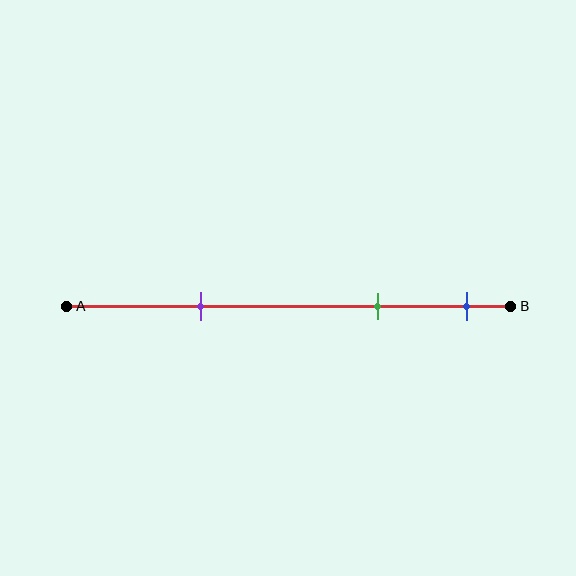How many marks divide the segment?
There are 3 marks dividing the segment.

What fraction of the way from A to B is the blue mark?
The blue mark is approximately 90% (0.9) of the way from A to B.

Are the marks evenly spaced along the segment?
No, the marks are not evenly spaced.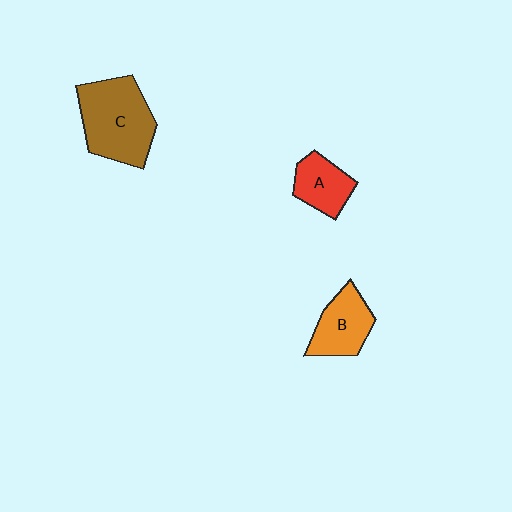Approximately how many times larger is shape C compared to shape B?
Approximately 1.7 times.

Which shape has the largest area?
Shape C (brown).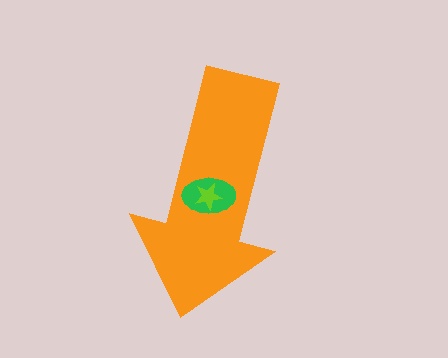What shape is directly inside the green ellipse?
The lime star.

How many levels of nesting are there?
3.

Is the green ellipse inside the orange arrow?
Yes.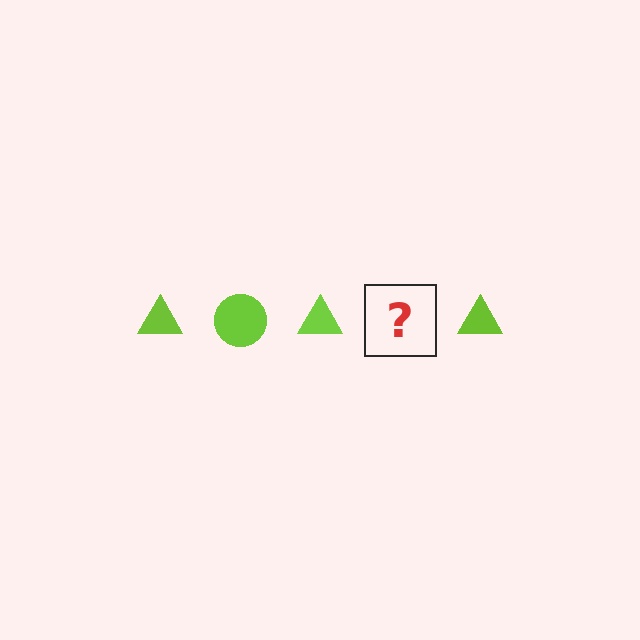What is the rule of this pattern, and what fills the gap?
The rule is that the pattern cycles through triangle, circle shapes in lime. The gap should be filled with a lime circle.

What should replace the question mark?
The question mark should be replaced with a lime circle.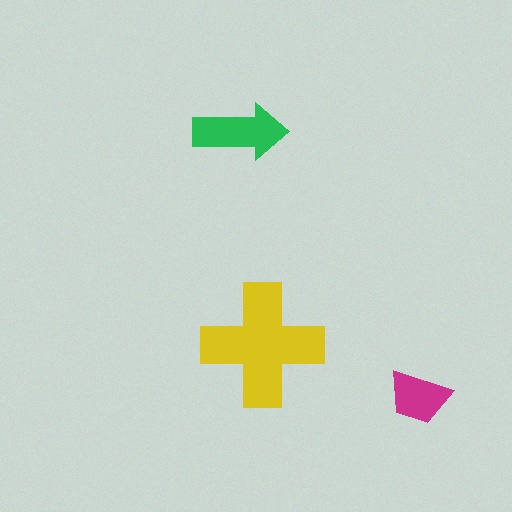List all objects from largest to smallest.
The yellow cross, the green arrow, the magenta trapezoid.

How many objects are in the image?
There are 3 objects in the image.